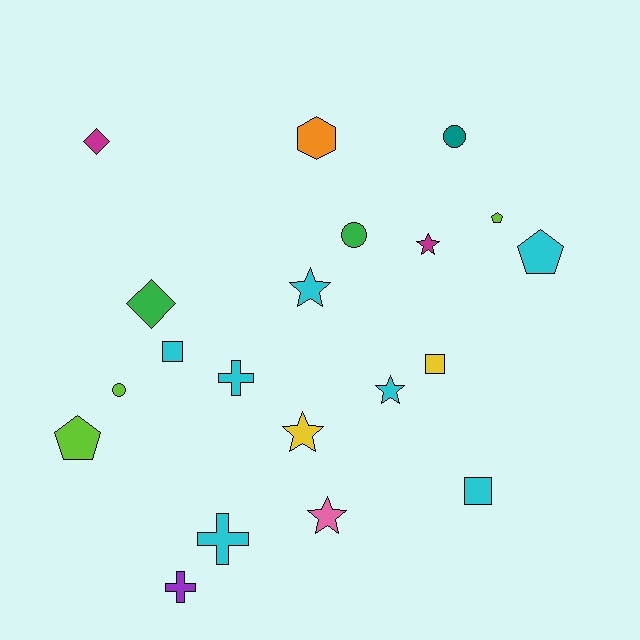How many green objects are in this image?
There are 2 green objects.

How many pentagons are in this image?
There are 3 pentagons.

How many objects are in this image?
There are 20 objects.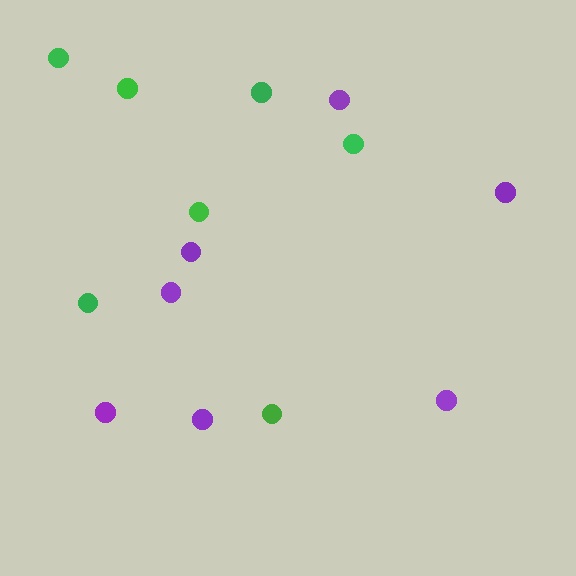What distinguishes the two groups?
There are 2 groups: one group of green circles (7) and one group of purple circles (7).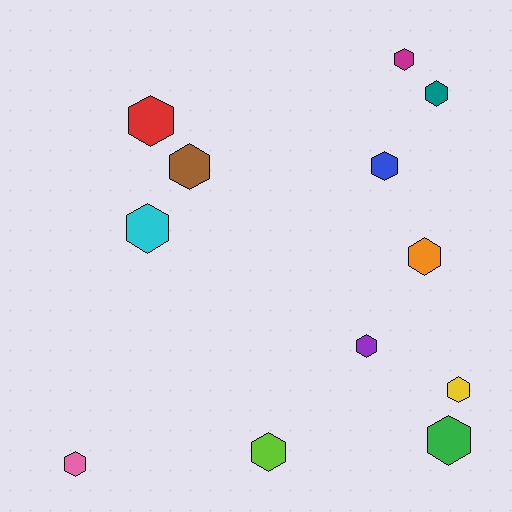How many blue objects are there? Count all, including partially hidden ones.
There is 1 blue object.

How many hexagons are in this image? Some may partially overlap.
There are 12 hexagons.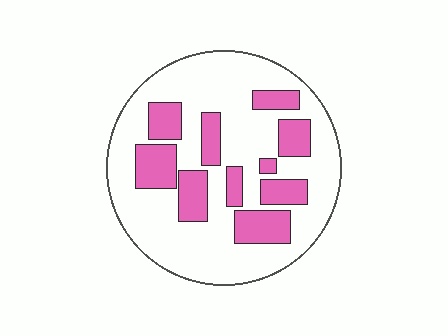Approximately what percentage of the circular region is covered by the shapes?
Approximately 30%.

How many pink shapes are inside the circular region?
10.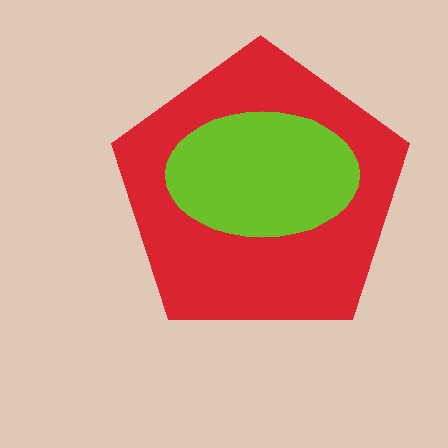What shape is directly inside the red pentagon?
The lime ellipse.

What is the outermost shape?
The red pentagon.